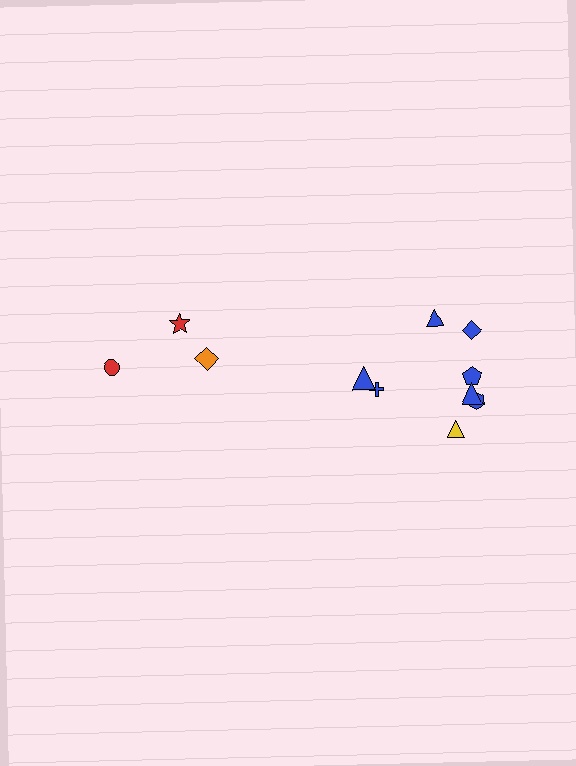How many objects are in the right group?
There are 8 objects.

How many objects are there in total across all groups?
There are 11 objects.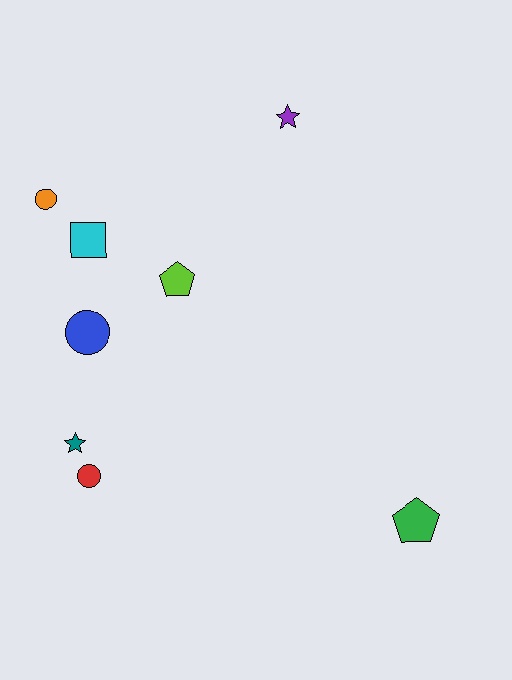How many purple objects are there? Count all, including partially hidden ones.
There is 1 purple object.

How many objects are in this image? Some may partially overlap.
There are 8 objects.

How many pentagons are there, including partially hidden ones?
There are 2 pentagons.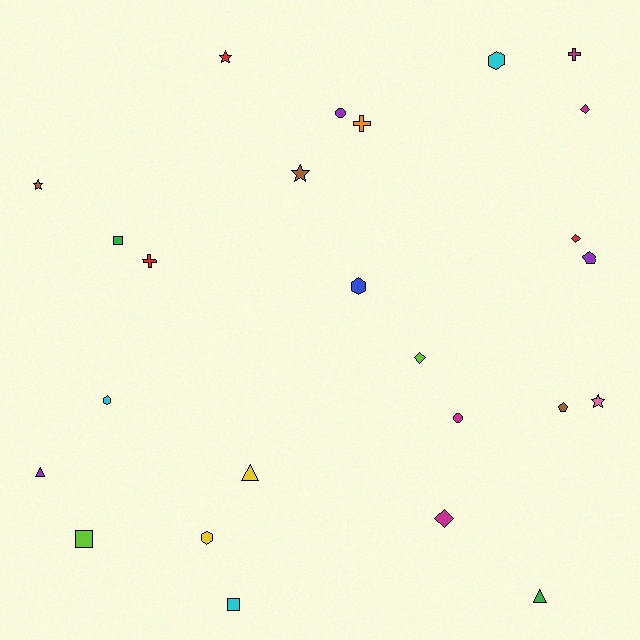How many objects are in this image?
There are 25 objects.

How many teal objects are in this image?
There are no teal objects.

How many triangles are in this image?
There are 3 triangles.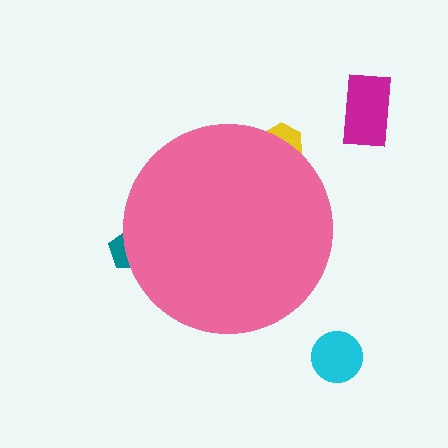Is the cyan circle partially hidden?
No, the cyan circle is fully visible.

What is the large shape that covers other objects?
A pink circle.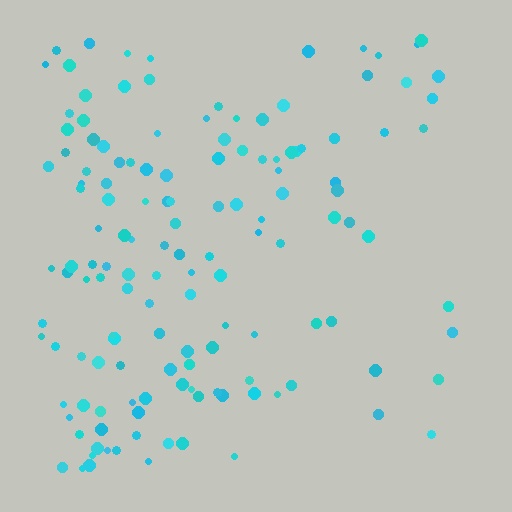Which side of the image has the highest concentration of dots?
The left.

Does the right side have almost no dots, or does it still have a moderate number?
Still a moderate number, just noticeably fewer than the left.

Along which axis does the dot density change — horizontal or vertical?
Horizontal.